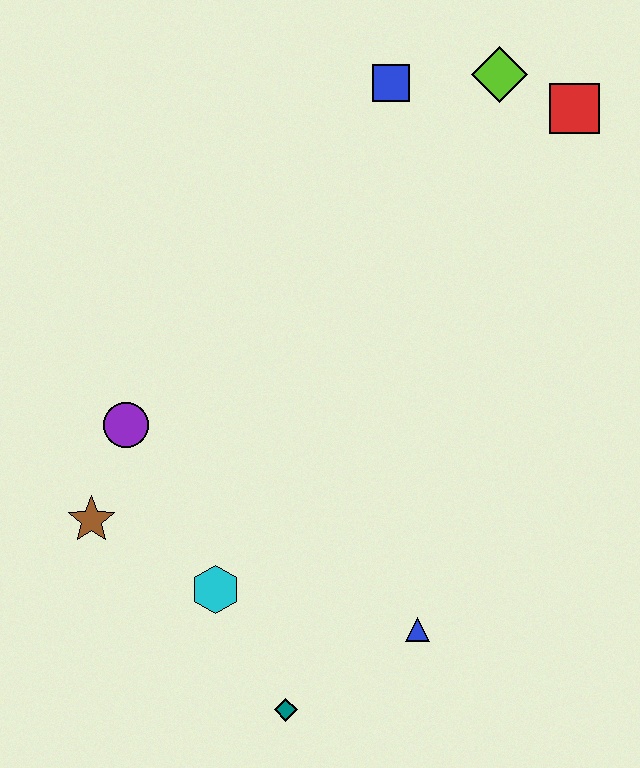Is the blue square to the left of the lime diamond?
Yes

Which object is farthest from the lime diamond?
The teal diamond is farthest from the lime diamond.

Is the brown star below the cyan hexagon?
No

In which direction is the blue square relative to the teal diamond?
The blue square is above the teal diamond.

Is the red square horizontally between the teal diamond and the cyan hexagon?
No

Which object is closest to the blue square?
The lime diamond is closest to the blue square.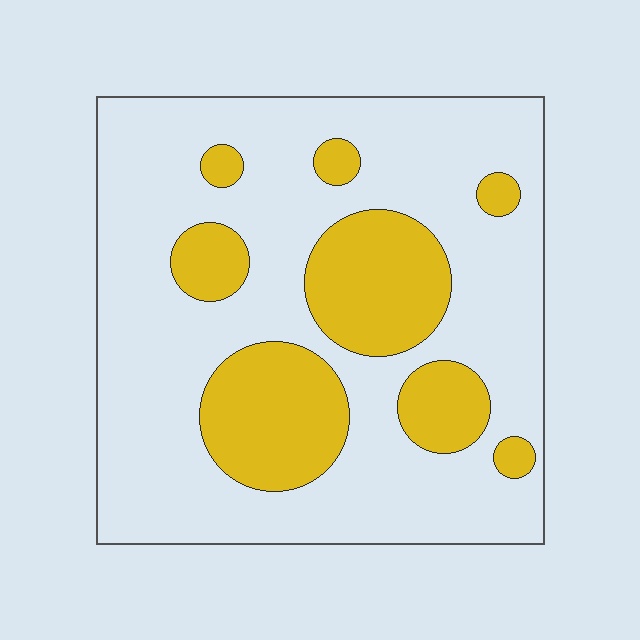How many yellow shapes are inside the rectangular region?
8.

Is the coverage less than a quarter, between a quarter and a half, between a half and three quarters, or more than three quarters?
Between a quarter and a half.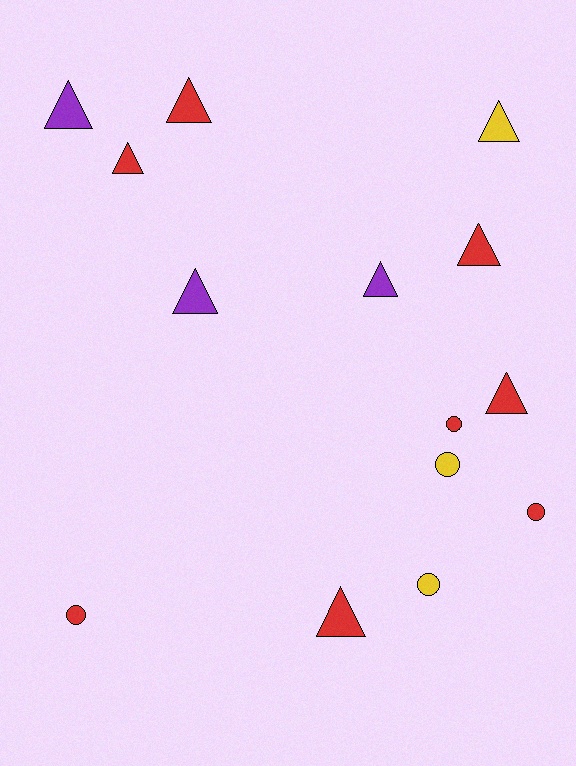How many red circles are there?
There are 3 red circles.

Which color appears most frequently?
Red, with 8 objects.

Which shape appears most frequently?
Triangle, with 9 objects.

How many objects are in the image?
There are 14 objects.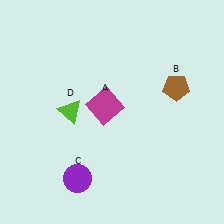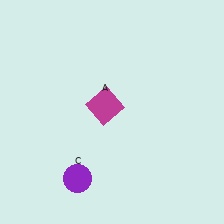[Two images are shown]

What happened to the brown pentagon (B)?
The brown pentagon (B) was removed in Image 2. It was in the top-right area of Image 1.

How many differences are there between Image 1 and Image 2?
There are 2 differences between the two images.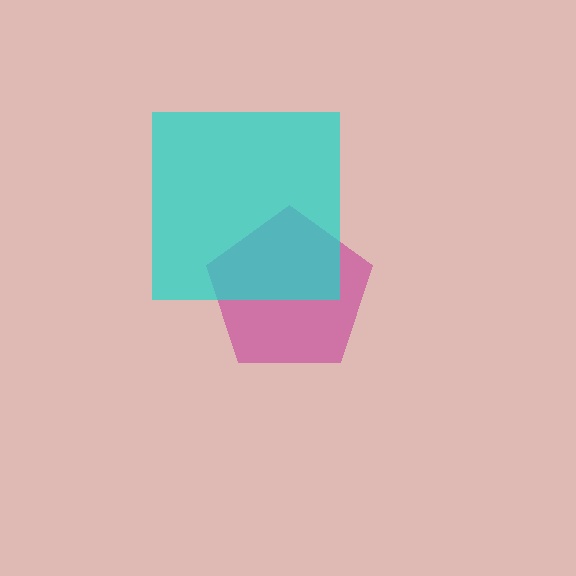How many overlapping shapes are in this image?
There are 2 overlapping shapes in the image.